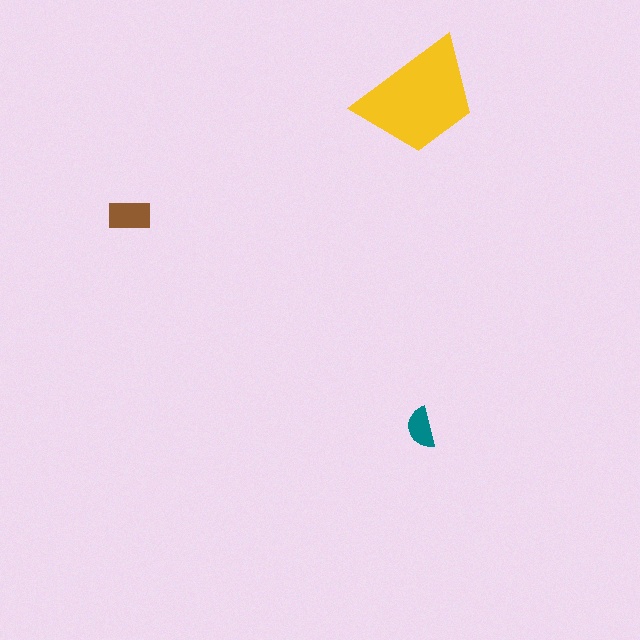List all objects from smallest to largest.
The teal semicircle, the brown rectangle, the yellow trapezoid.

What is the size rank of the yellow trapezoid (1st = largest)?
1st.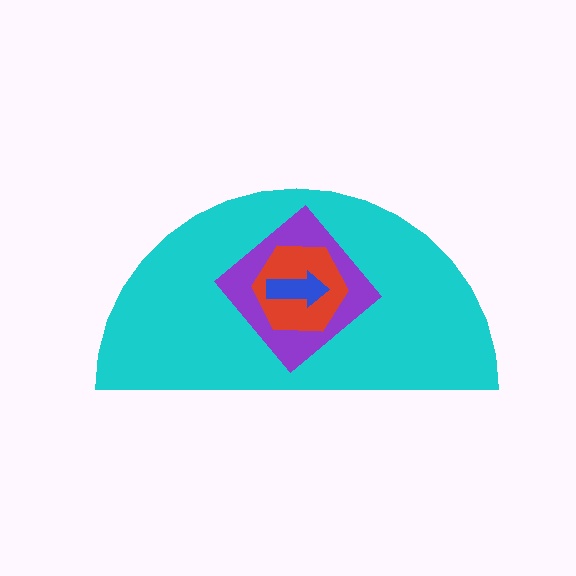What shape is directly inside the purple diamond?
The red hexagon.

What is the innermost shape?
The blue arrow.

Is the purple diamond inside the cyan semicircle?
Yes.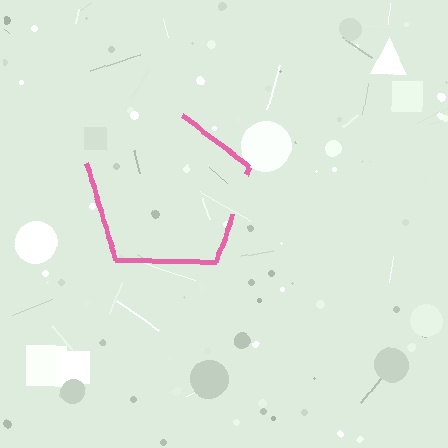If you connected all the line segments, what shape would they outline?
They would outline a pentagon.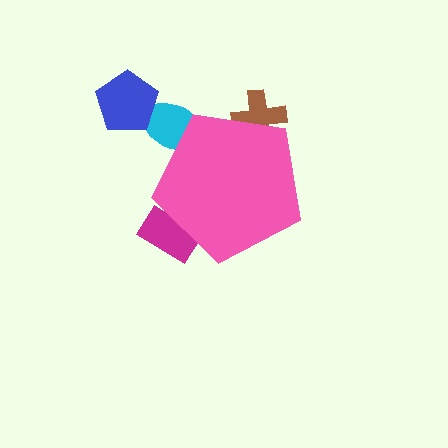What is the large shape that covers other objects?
A pink pentagon.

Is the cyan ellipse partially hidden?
Yes, the cyan ellipse is partially hidden behind the pink pentagon.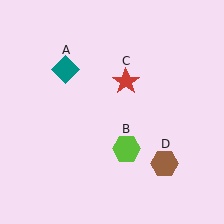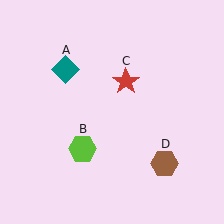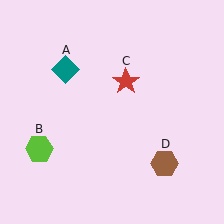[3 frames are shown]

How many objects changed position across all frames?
1 object changed position: lime hexagon (object B).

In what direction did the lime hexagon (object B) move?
The lime hexagon (object B) moved left.